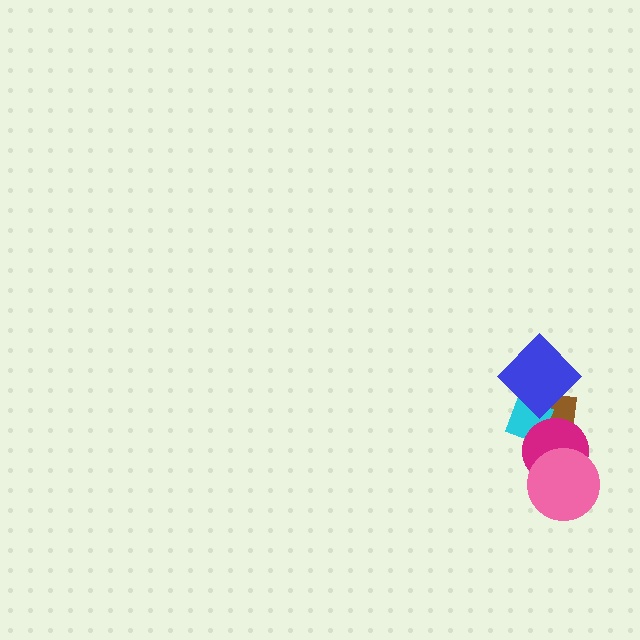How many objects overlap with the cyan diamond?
3 objects overlap with the cyan diamond.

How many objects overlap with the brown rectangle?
3 objects overlap with the brown rectangle.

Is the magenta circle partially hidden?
Yes, it is partially covered by another shape.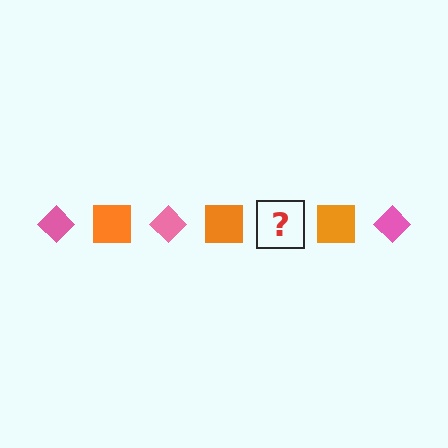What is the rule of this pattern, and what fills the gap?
The rule is that the pattern alternates between pink diamond and orange square. The gap should be filled with a pink diamond.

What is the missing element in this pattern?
The missing element is a pink diamond.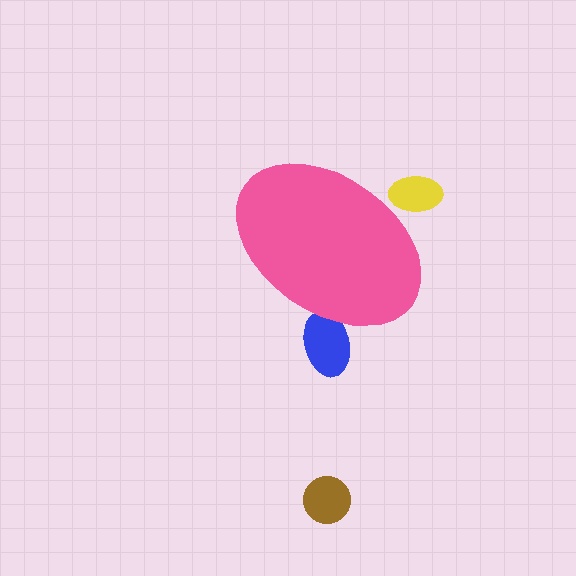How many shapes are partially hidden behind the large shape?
2 shapes are partially hidden.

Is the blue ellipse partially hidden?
Yes, the blue ellipse is partially hidden behind the pink ellipse.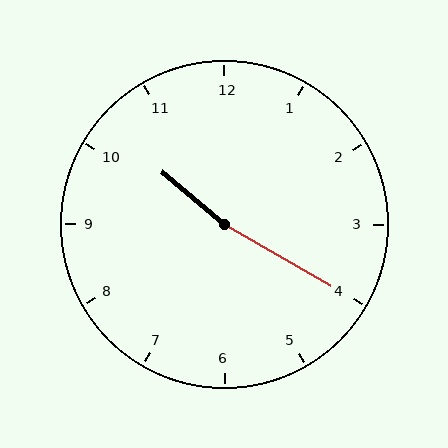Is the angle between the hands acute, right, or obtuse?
It is obtuse.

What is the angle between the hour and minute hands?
Approximately 170 degrees.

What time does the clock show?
10:20.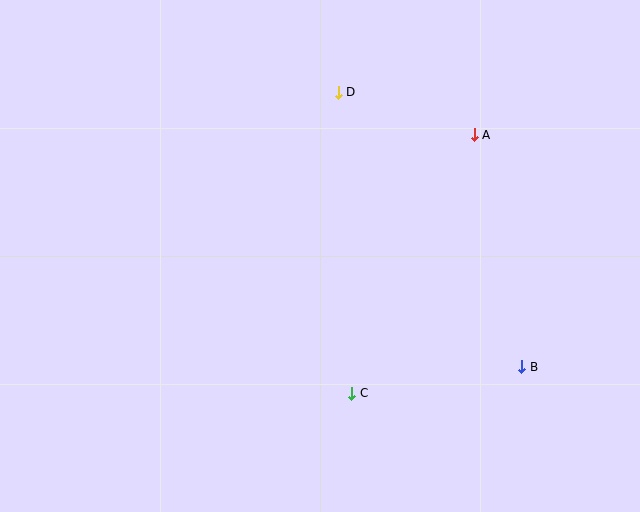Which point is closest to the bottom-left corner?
Point C is closest to the bottom-left corner.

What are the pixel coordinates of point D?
Point D is at (338, 92).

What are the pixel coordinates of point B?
Point B is at (522, 367).